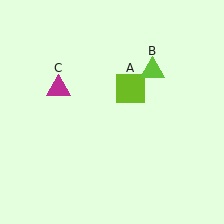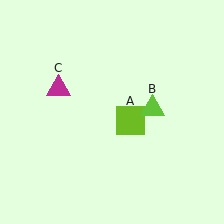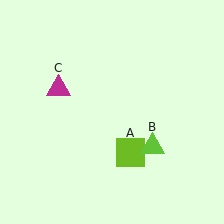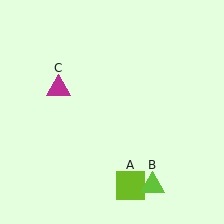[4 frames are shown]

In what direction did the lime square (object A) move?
The lime square (object A) moved down.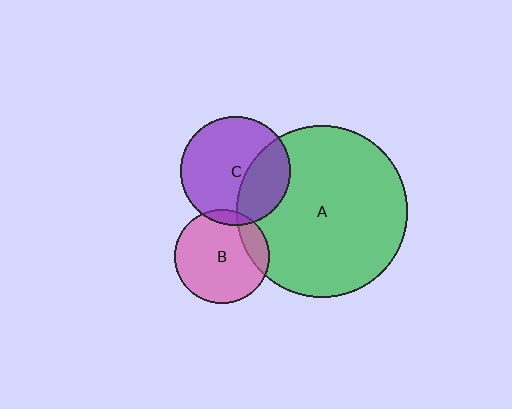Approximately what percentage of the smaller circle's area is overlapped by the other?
Approximately 10%.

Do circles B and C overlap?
Yes.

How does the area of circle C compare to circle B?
Approximately 1.3 times.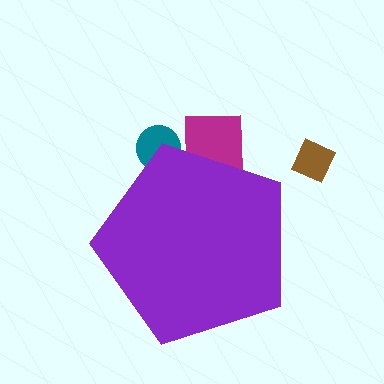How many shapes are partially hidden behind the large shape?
2 shapes are partially hidden.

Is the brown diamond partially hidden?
No, the brown diamond is fully visible.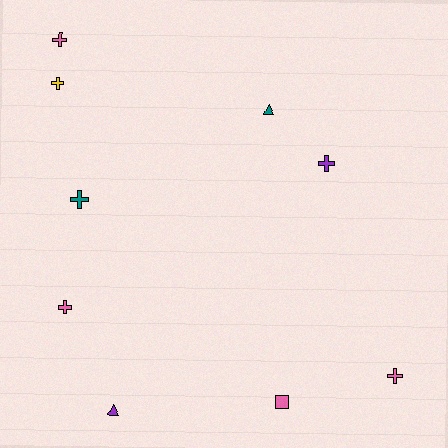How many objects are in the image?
There are 9 objects.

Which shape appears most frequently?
Cross, with 6 objects.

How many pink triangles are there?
There are no pink triangles.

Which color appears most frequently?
Pink, with 4 objects.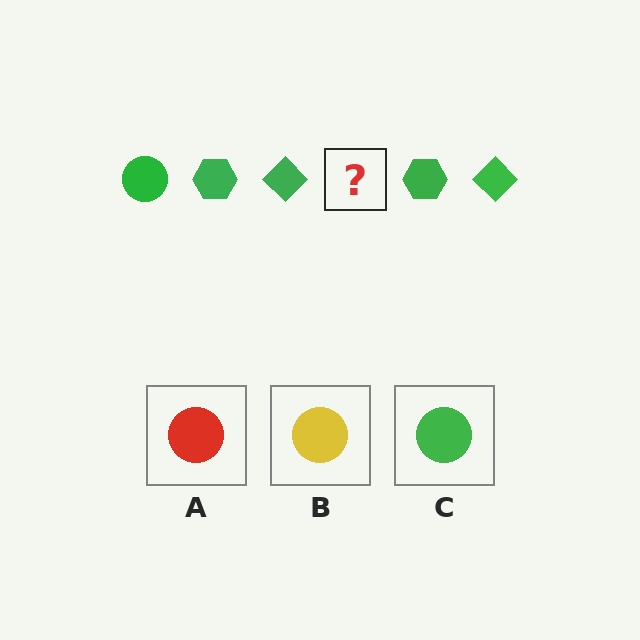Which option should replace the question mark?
Option C.